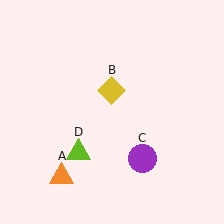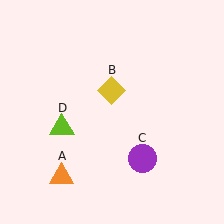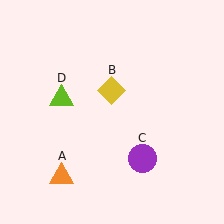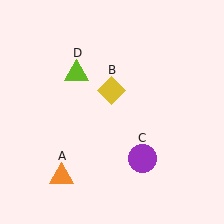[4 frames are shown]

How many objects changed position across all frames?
1 object changed position: lime triangle (object D).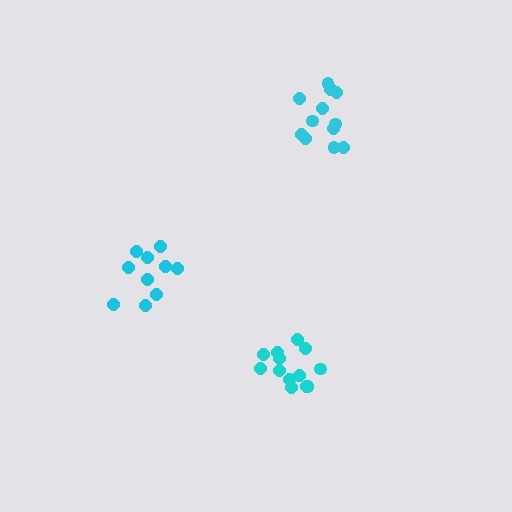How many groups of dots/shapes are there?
There are 3 groups.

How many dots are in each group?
Group 1: 10 dots, Group 2: 13 dots, Group 3: 13 dots (36 total).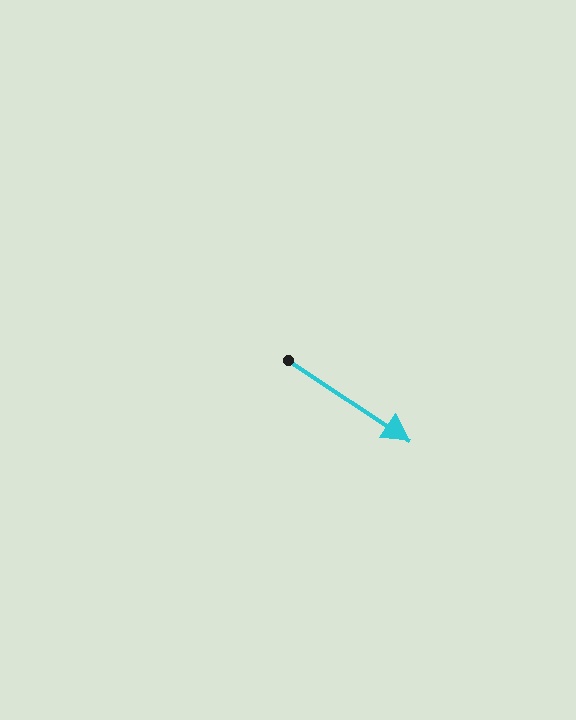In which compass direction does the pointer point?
Southeast.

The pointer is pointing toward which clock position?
Roughly 4 o'clock.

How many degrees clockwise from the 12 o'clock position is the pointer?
Approximately 124 degrees.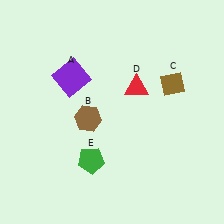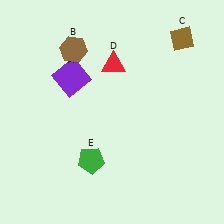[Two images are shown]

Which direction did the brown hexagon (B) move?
The brown hexagon (B) moved up.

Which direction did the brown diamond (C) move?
The brown diamond (C) moved up.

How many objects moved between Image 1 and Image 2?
3 objects moved between the two images.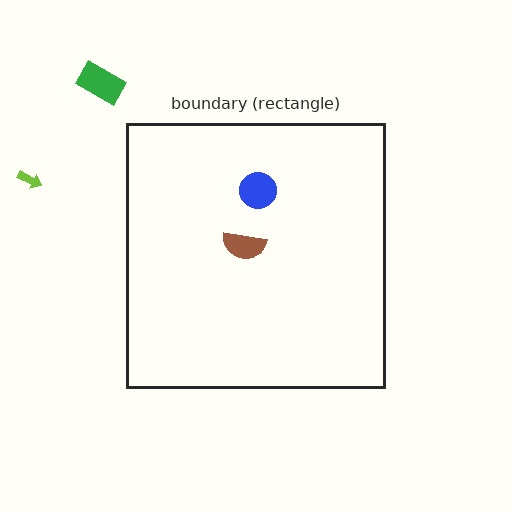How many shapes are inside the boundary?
2 inside, 2 outside.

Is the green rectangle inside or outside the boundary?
Outside.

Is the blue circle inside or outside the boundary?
Inside.